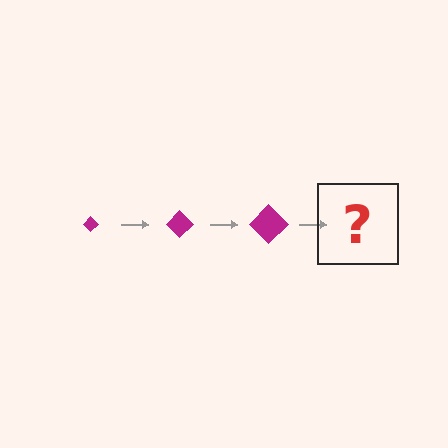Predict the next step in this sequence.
The next step is a magenta diamond, larger than the previous one.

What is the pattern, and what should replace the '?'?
The pattern is that the diamond gets progressively larger each step. The '?' should be a magenta diamond, larger than the previous one.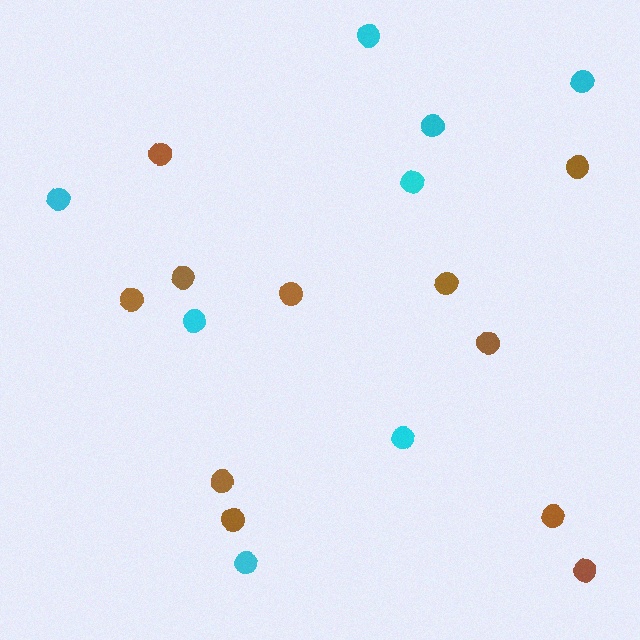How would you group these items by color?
There are 2 groups: one group of brown circles (11) and one group of cyan circles (8).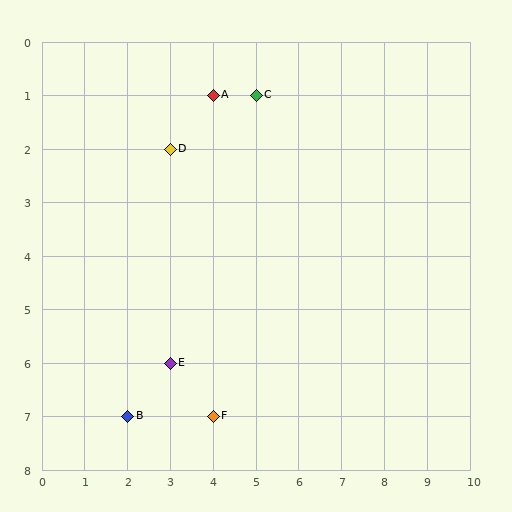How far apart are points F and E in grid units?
Points F and E are 1 column and 1 row apart (about 1.4 grid units diagonally).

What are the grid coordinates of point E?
Point E is at grid coordinates (3, 6).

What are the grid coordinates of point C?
Point C is at grid coordinates (5, 1).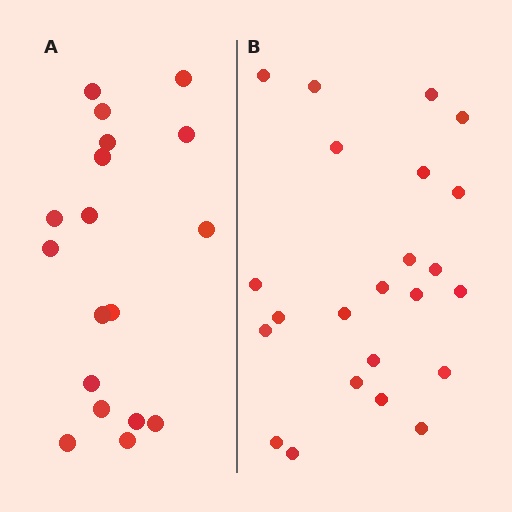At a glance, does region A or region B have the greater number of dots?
Region B (the right region) has more dots.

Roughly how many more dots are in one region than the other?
Region B has about 5 more dots than region A.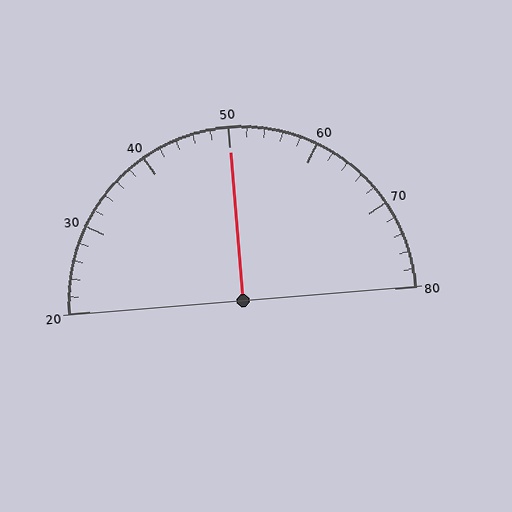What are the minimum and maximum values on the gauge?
The gauge ranges from 20 to 80.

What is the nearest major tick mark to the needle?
The nearest major tick mark is 50.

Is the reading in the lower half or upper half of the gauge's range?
The reading is in the upper half of the range (20 to 80).